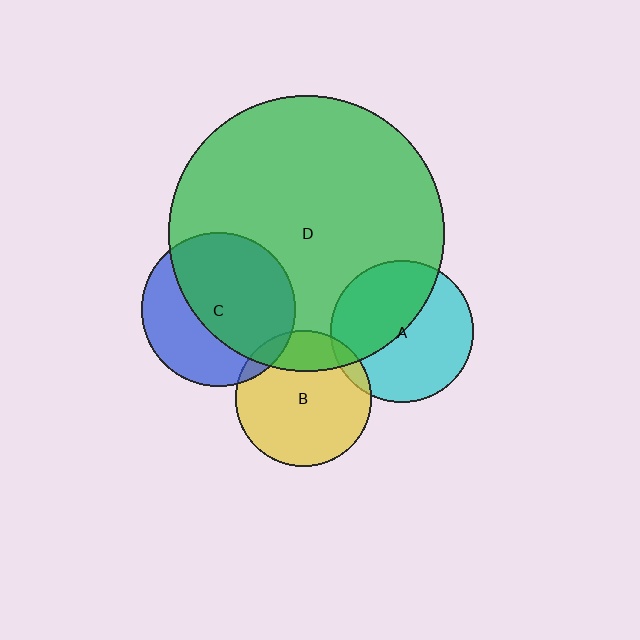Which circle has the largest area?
Circle D (green).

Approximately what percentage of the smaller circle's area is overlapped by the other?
Approximately 45%.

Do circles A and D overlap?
Yes.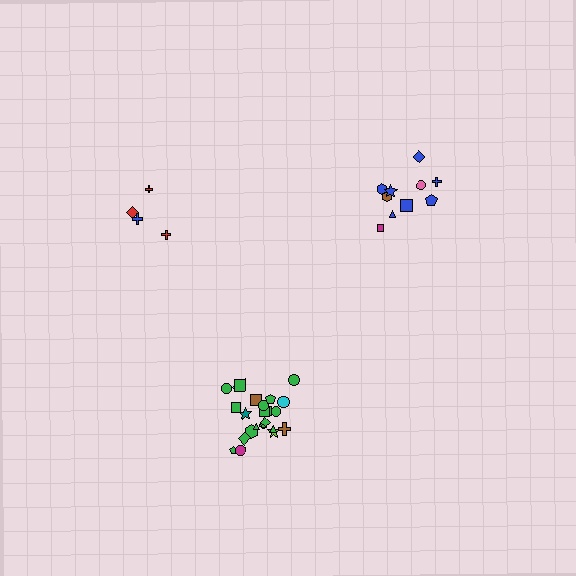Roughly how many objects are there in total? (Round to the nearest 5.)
Roughly 40 objects in total.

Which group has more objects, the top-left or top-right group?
The top-right group.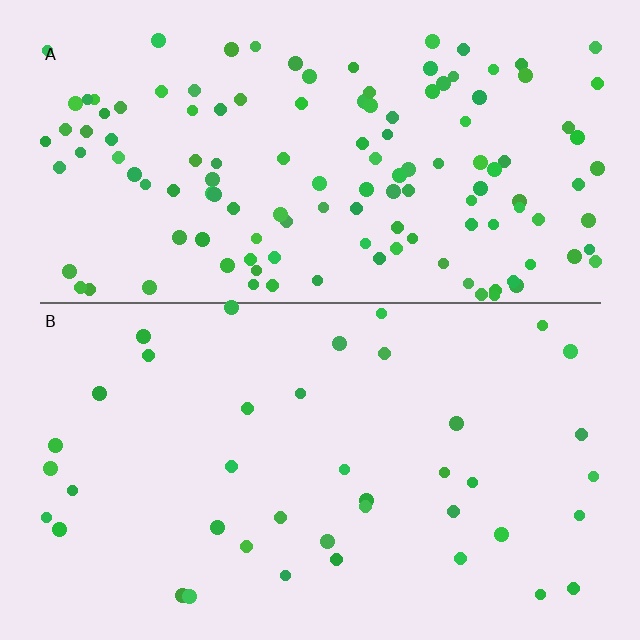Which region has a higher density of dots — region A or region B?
A (the top).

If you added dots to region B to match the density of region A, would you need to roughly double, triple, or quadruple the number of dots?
Approximately triple.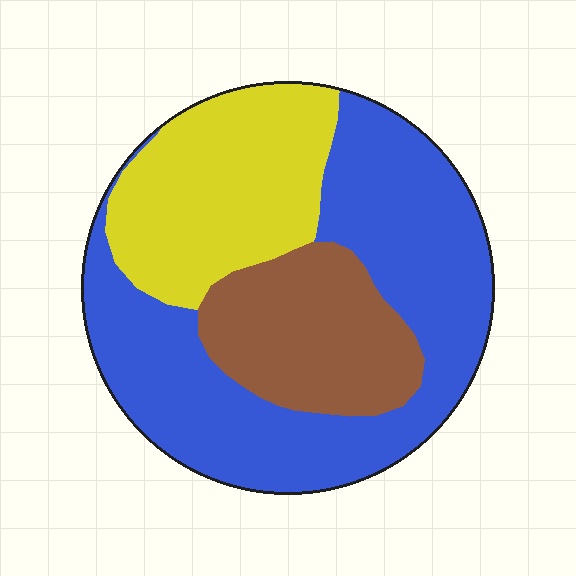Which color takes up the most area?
Blue, at roughly 50%.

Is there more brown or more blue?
Blue.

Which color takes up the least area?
Brown, at roughly 20%.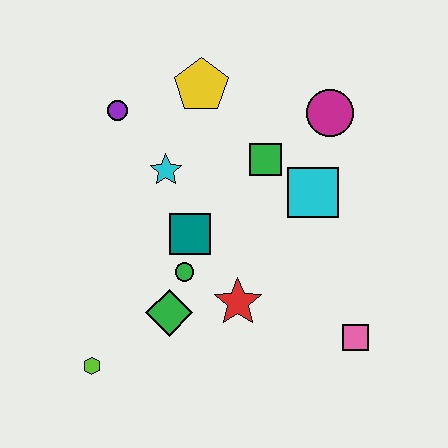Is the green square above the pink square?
Yes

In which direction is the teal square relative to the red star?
The teal square is above the red star.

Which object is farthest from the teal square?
The pink square is farthest from the teal square.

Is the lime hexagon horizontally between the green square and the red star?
No